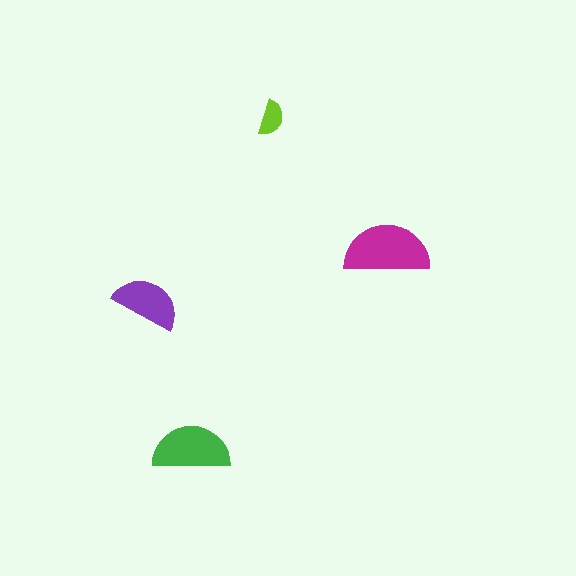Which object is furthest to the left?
The purple semicircle is leftmost.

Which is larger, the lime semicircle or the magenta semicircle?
The magenta one.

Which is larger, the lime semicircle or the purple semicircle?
The purple one.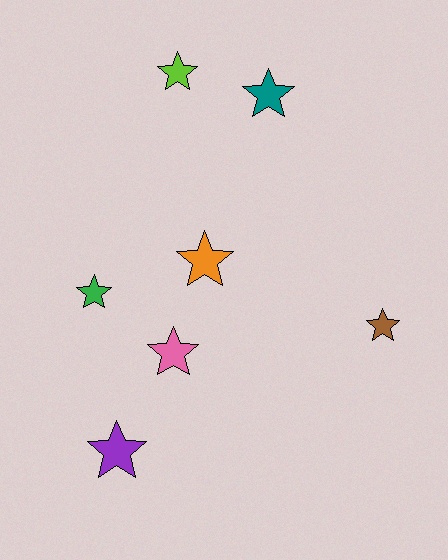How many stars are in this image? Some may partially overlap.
There are 7 stars.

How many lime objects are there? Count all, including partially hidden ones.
There is 1 lime object.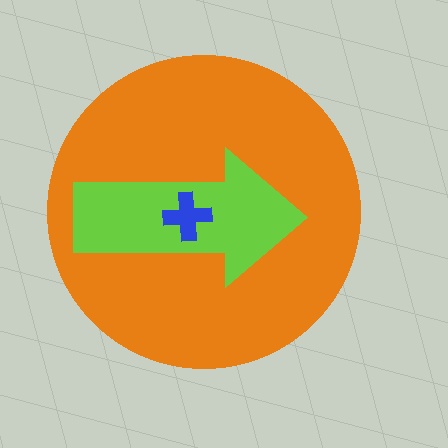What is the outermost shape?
The orange circle.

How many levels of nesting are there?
3.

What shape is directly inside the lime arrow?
The blue cross.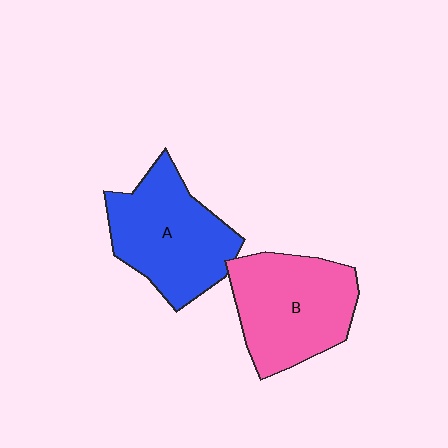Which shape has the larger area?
Shape A (blue).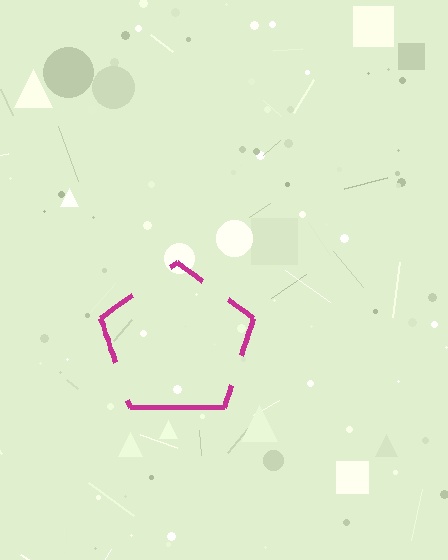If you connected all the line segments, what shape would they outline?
They would outline a pentagon.